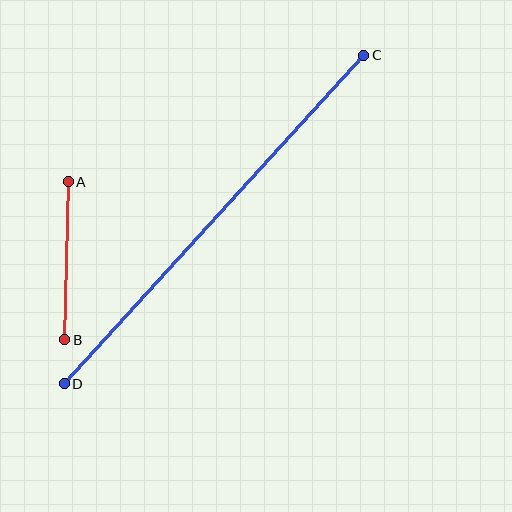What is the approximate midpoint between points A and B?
The midpoint is at approximately (67, 261) pixels.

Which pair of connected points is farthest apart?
Points C and D are farthest apart.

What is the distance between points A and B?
The distance is approximately 158 pixels.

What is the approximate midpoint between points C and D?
The midpoint is at approximately (214, 219) pixels.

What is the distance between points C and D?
The distance is approximately 445 pixels.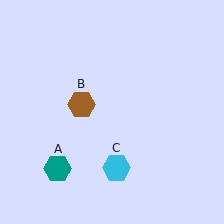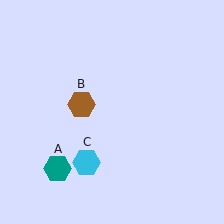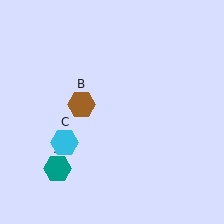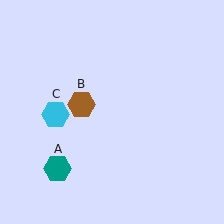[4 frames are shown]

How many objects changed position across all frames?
1 object changed position: cyan hexagon (object C).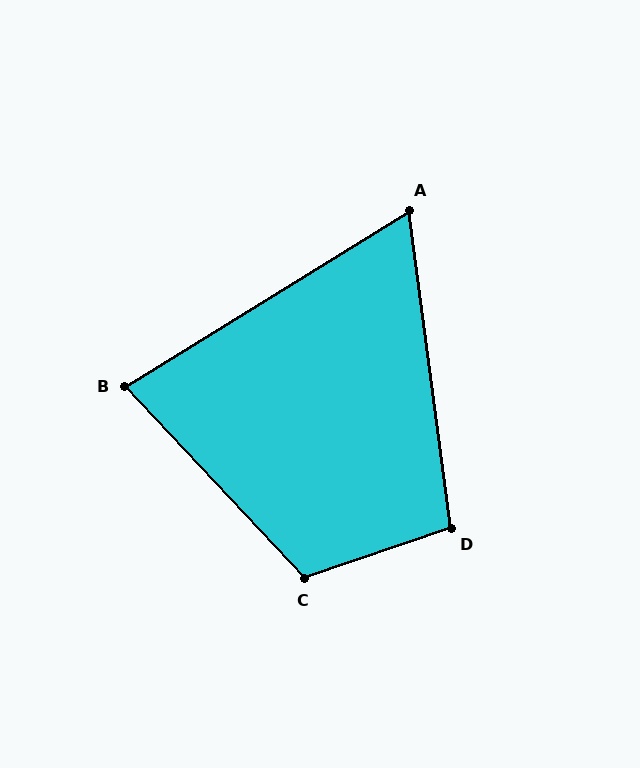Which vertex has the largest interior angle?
C, at approximately 114 degrees.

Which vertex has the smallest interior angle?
A, at approximately 66 degrees.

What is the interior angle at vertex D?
Approximately 101 degrees (obtuse).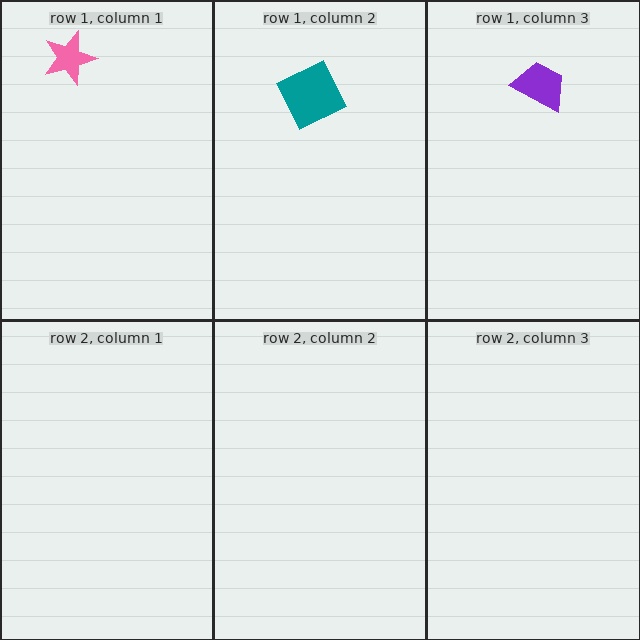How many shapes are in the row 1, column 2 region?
1.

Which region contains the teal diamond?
The row 1, column 2 region.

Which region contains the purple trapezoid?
The row 1, column 3 region.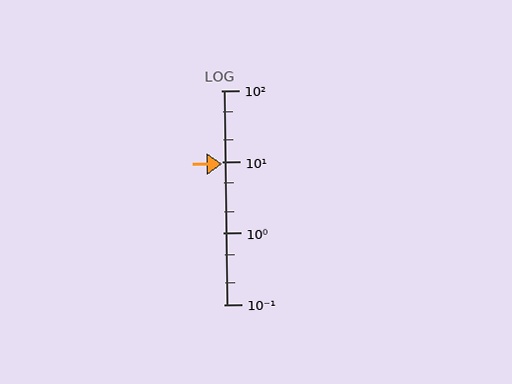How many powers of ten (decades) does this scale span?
The scale spans 3 decades, from 0.1 to 100.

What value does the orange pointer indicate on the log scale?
The pointer indicates approximately 9.4.